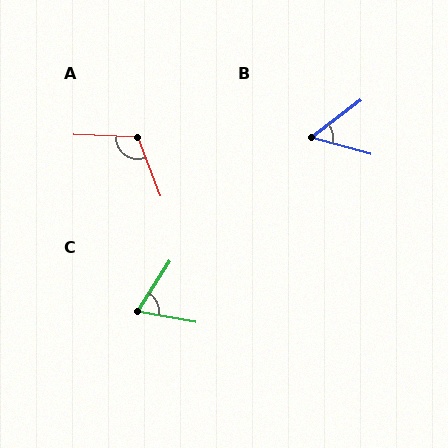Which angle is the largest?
A, at approximately 113 degrees.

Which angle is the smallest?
B, at approximately 54 degrees.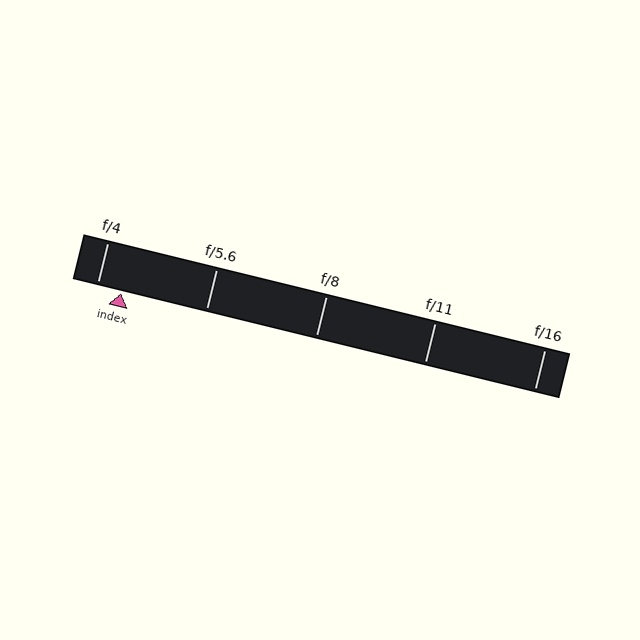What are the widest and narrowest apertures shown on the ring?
The widest aperture shown is f/4 and the narrowest is f/16.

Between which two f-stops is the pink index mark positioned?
The index mark is between f/4 and f/5.6.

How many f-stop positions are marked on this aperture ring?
There are 5 f-stop positions marked.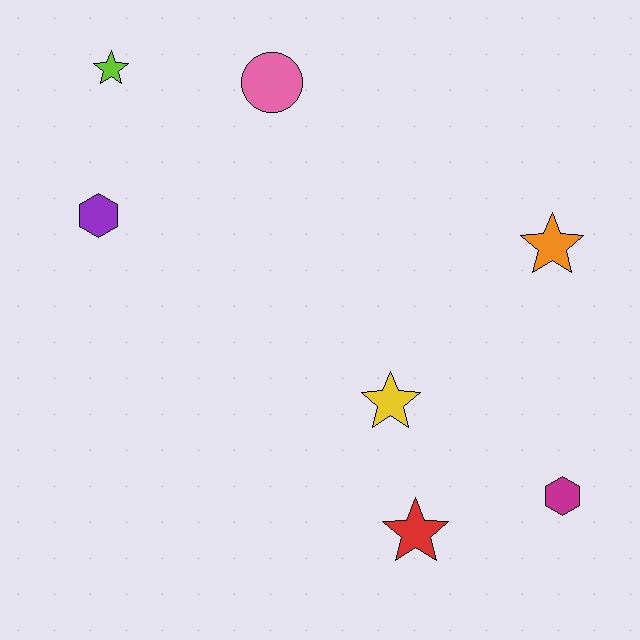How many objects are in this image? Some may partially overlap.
There are 7 objects.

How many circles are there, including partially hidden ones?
There is 1 circle.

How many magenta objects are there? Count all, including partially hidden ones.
There is 1 magenta object.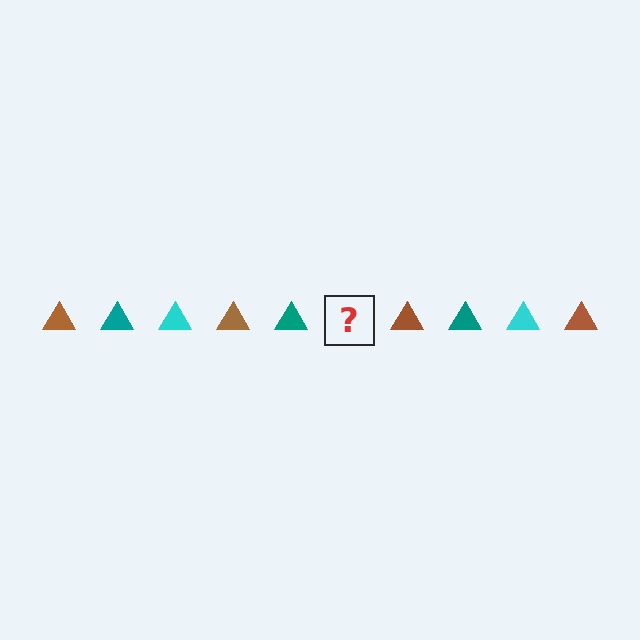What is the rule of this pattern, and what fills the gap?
The rule is that the pattern cycles through brown, teal, cyan triangles. The gap should be filled with a cyan triangle.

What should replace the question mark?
The question mark should be replaced with a cyan triangle.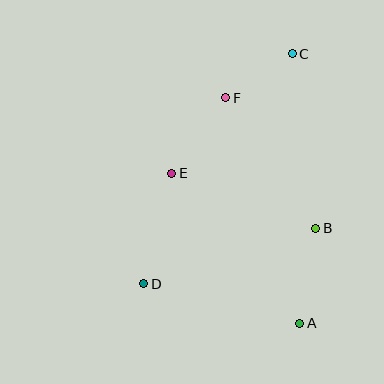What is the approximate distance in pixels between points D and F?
The distance between D and F is approximately 203 pixels.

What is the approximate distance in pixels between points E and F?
The distance between E and F is approximately 93 pixels.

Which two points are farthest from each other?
Points C and D are farthest from each other.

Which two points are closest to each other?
Points C and F are closest to each other.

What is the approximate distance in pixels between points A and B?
The distance between A and B is approximately 96 pixels.